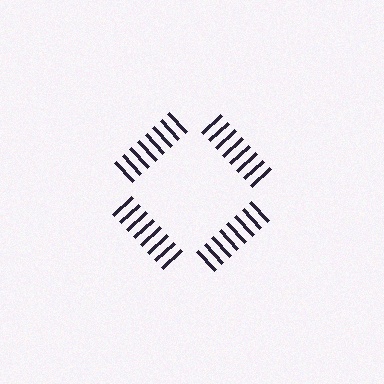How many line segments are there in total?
32 — 8 along each of the 4 edges.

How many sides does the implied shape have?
4 sides — the line-ends trace a square.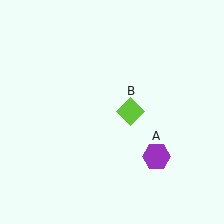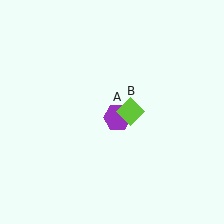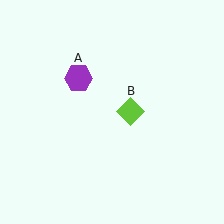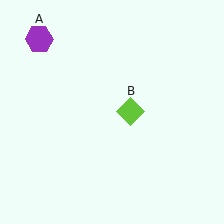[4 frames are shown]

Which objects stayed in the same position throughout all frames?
Lime diamond (object B) remained stationary.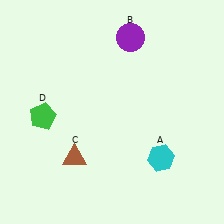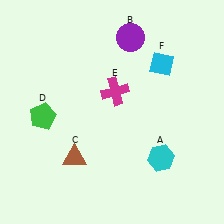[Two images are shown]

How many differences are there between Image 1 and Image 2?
There are 2 differences between the two images.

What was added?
A magenta cross (E), a cyan diamond (F) were added in Image 2.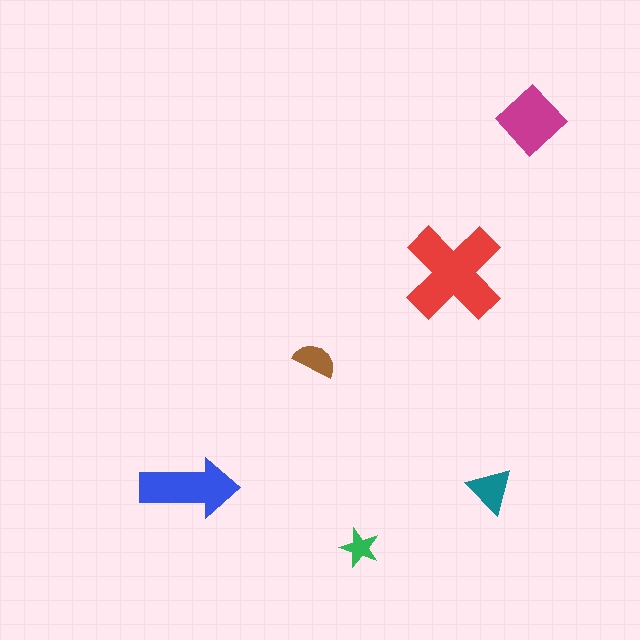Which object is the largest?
The red cross.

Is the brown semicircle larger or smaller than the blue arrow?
Smaller.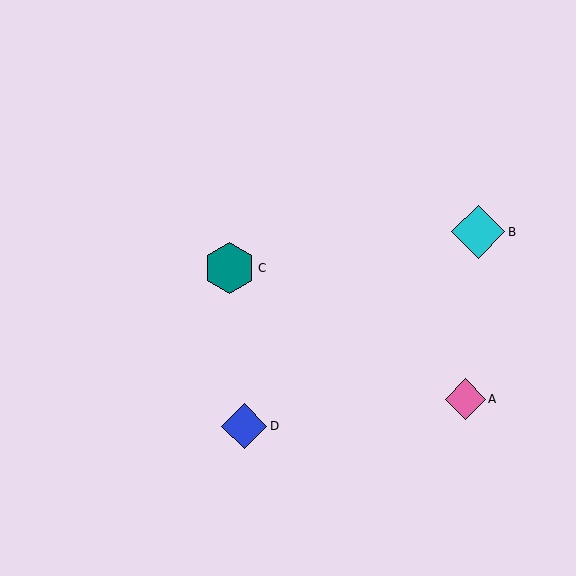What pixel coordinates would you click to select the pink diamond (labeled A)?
Click at (465, 399) to select the pink diamond A.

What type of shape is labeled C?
Shape C is a teal hexagon.